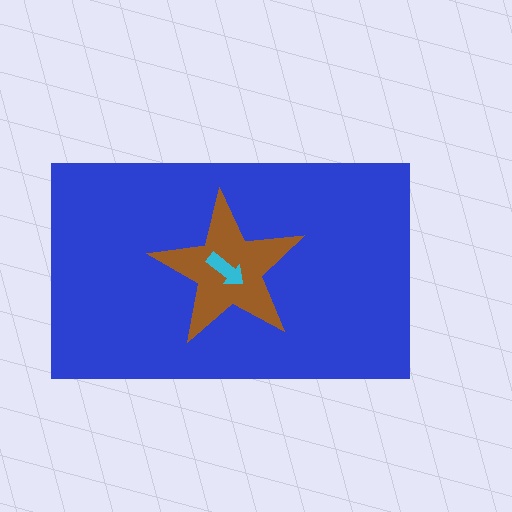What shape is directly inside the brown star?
The cyan arrow.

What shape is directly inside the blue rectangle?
The brown star.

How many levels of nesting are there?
3.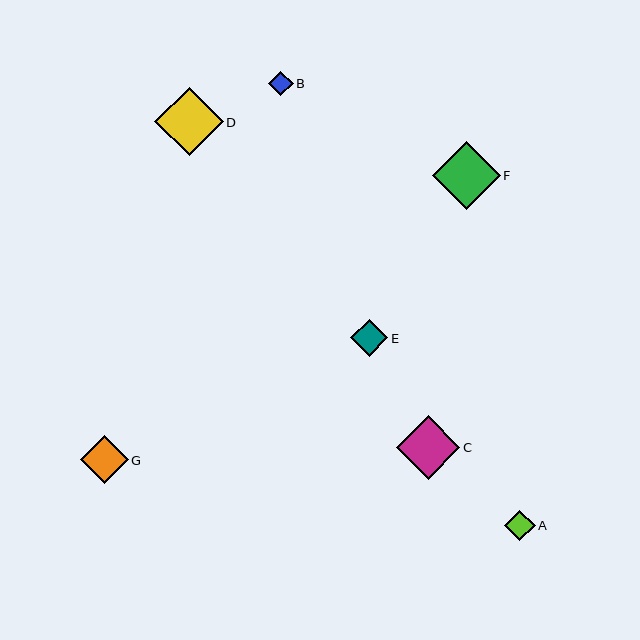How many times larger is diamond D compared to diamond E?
Diamond D is approximately 1.9 times the size of diamond E.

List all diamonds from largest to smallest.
From largest to smallest: D, F, C, G, E, A, B.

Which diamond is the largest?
Diamond D is the largest with a size of approximately 69 pixels.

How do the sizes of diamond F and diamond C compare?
Diamond F and diamond C are approximately the same size.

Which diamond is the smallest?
Diamond B is the smallest with a size of approximately 24 pixels.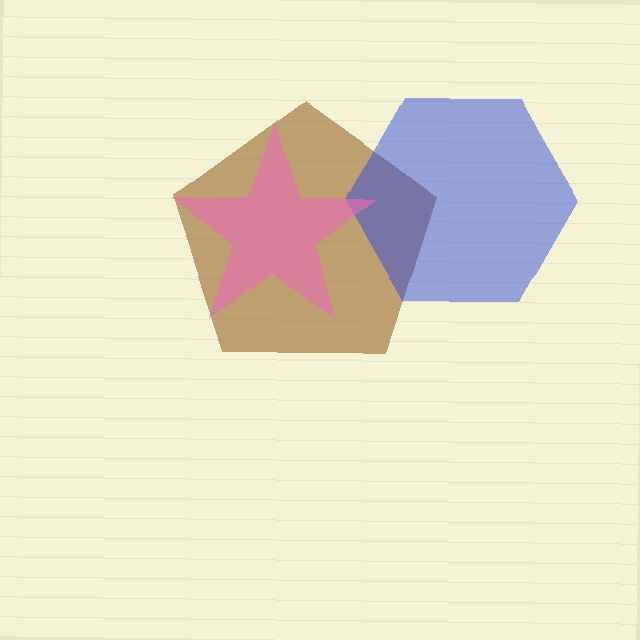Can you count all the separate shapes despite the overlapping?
Yes, there are 3 separate shapes.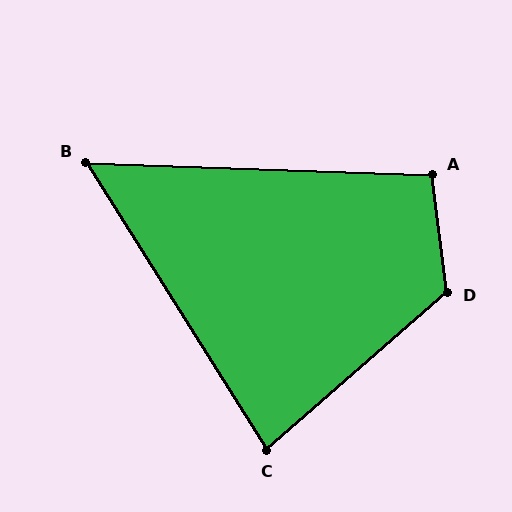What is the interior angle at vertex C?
Approximately 81 degrees (acute).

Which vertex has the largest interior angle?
D, at approximately 124 degrees.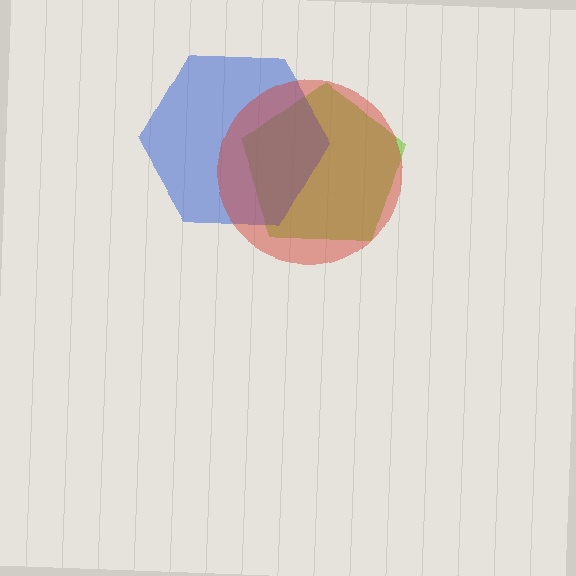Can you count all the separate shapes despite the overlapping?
Yes, there are 3 separate shapes.